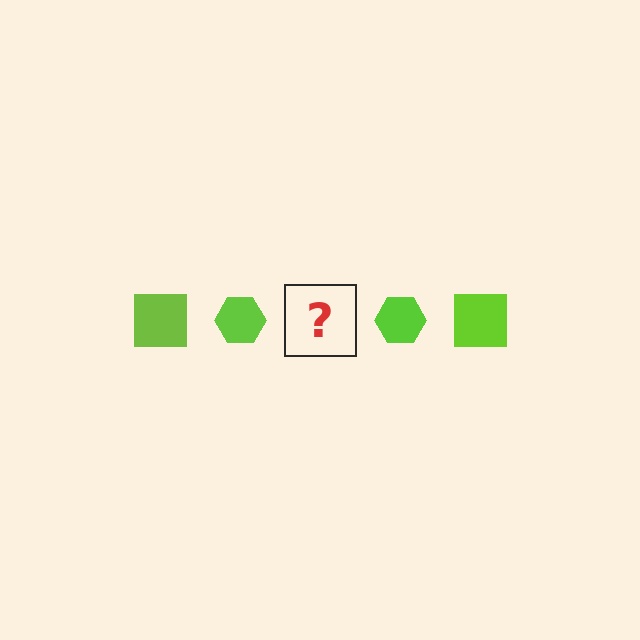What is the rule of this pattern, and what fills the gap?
The rule is that the pattern cycles through square, hexagon shapes in lime. The gap should be filled with a lime square.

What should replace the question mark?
The question mark should be replaced with a lime square.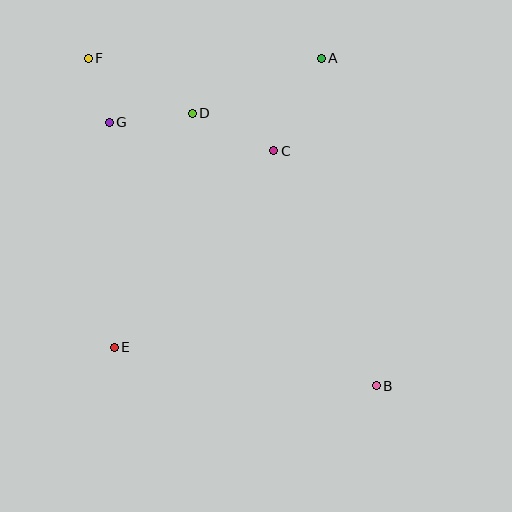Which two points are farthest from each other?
Points B and F are farthest from each other.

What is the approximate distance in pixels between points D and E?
The distance between D and E is approximately 246 pixels.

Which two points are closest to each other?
Points F and G are closest to each other.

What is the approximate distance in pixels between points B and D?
The distance between B and D is approximately 328 pixels.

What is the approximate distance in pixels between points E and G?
The distance between E and G is approximately 225 pixels.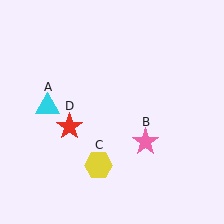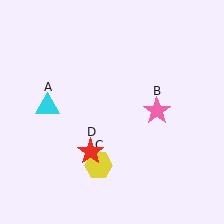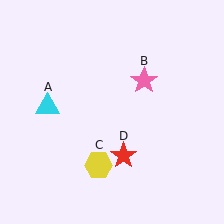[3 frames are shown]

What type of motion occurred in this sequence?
The pink star (object B), red star (object D) rotated counterclockwise around the center of the scene.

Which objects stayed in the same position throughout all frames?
Cyan triangle (object A) and yellow hexagon (object C) remained stationary.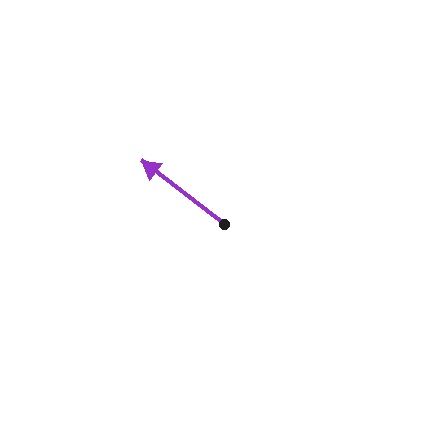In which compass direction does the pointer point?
Northwest.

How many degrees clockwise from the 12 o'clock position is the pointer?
Approximately 307 degrees.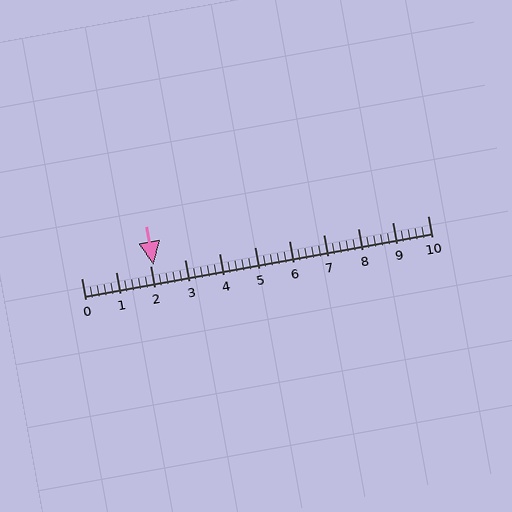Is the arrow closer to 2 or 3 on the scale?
The arrow is closer to 2.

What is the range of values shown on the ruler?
The ruler shows values from 0 to 10.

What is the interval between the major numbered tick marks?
The major tick marks are spaced 1 units apart.